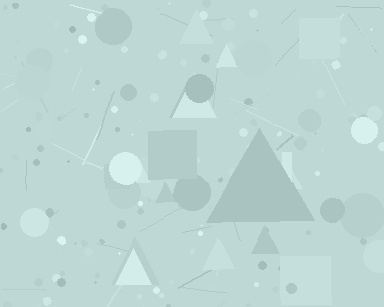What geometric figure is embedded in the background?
A triangle is embedded in the background.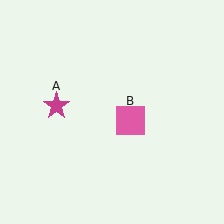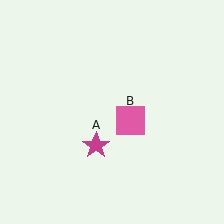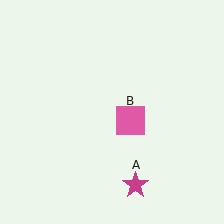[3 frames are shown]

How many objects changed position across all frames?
1 object changed position: magenta star (object A).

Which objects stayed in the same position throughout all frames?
Pink square (object B) remained stationary.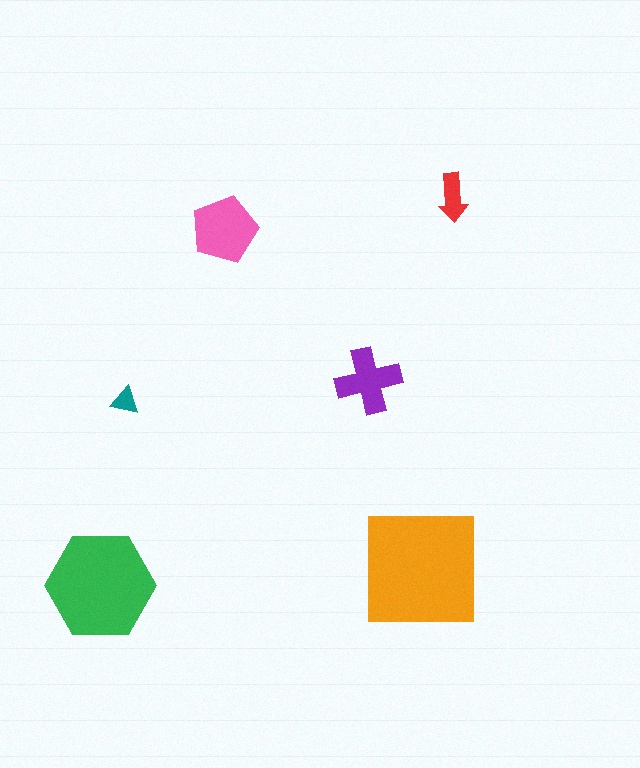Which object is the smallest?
The teal triangle.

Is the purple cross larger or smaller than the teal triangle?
Larger.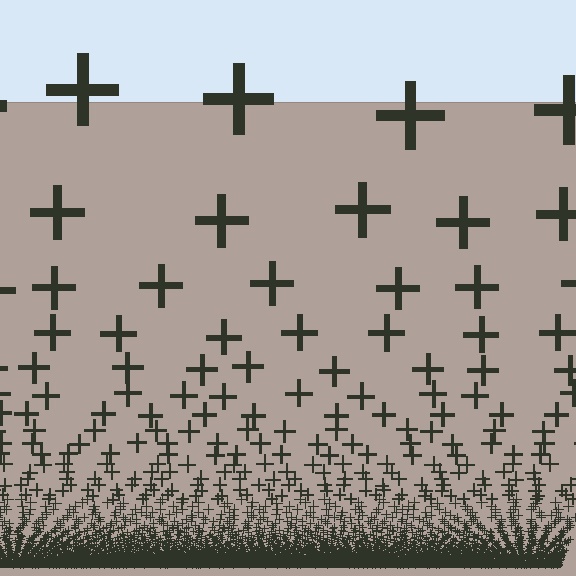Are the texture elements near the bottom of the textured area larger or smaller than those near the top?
Smaller. The gradient is inverted — elements near the bottom are smaller and denser.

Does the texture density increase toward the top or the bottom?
Density increases toward the bottom.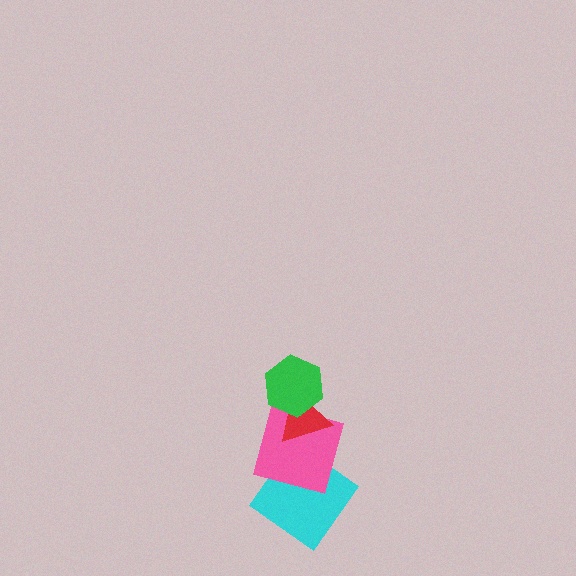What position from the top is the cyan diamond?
The cyan diamond is 4th from the top.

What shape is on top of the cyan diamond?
The pink square is on top of the cyan diamond.